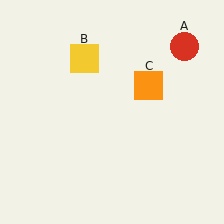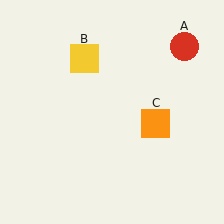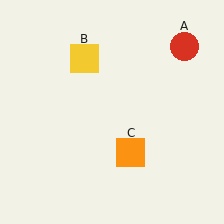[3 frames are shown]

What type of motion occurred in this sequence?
The orange square (object C) rotated clockwise around the center of the scene.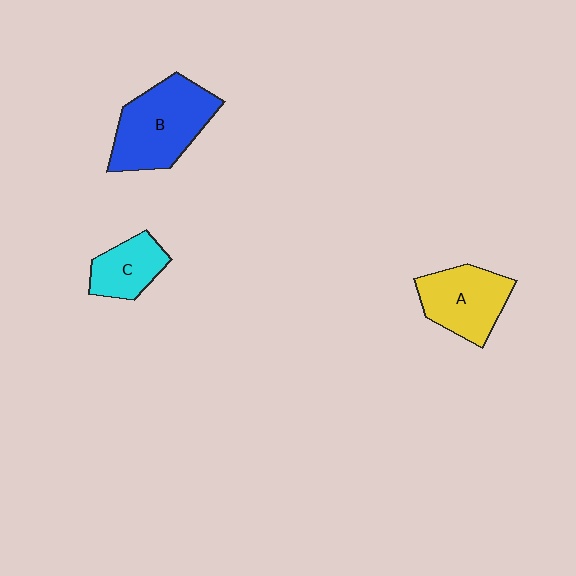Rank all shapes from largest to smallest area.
From largest to smallest: B (blue), A (yellow), C (cyan).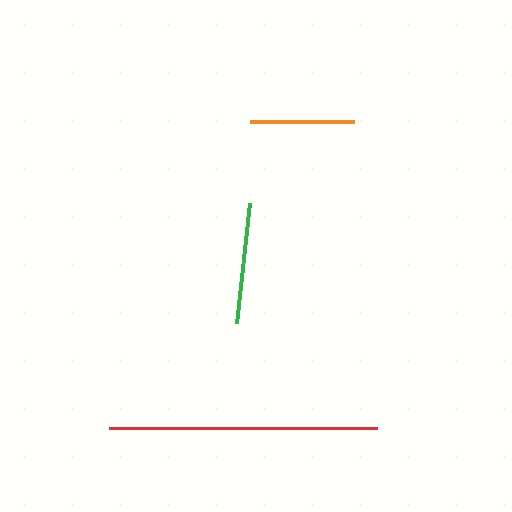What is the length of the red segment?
The red segment is approximately 269 pixels long.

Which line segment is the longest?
The red line is the longest at approximately 269 pixels.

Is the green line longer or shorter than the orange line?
The green line is longer than the orange line.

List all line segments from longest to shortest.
From longest to shortest: red, green, orange.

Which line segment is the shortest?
The orange line is the shortest at approximately 103 pixels.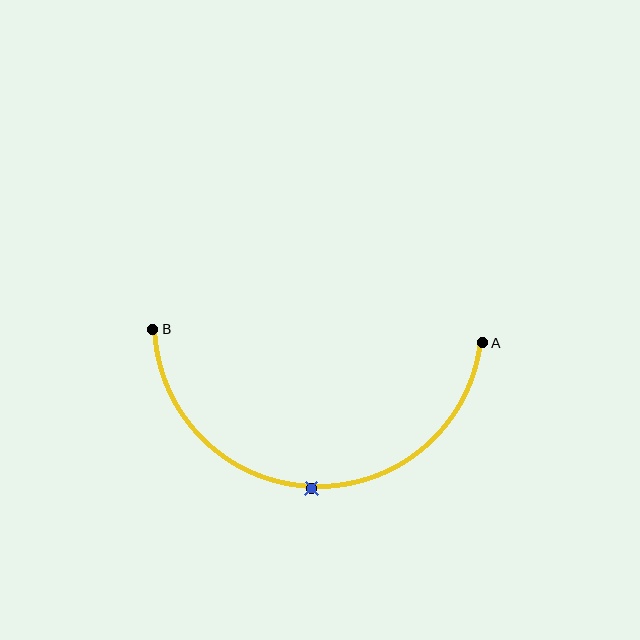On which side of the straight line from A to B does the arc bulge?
The arc bulges below the straight line connecting A and B.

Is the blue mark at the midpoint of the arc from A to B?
Yes. The blue mark lies on the arc at equal arc-length from both A and B — it is the arc midpoint.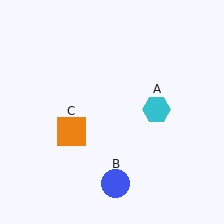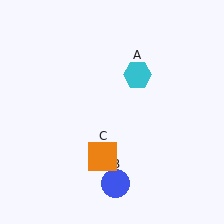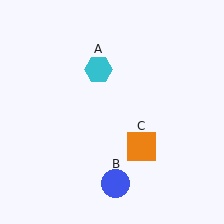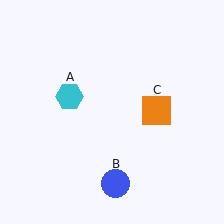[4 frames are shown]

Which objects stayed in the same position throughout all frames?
Blue circle (object B) remained stationary.